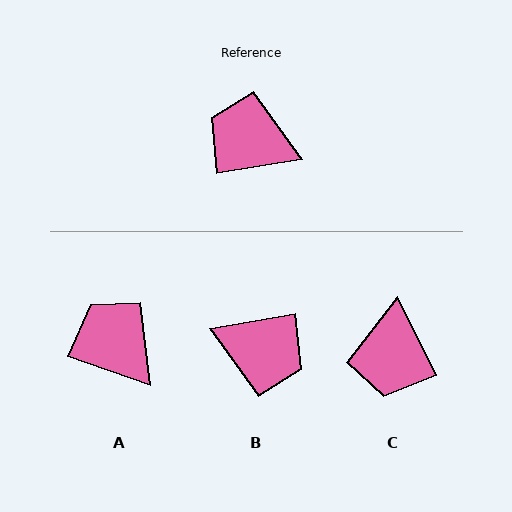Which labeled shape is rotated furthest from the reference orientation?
B, about 179 degrees away.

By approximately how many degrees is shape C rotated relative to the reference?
Approximately 106 degrees counter-clockwise.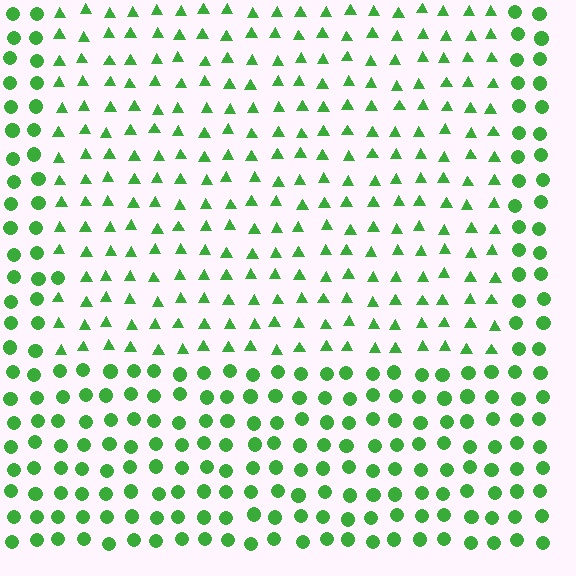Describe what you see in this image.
The image is filled with small green elements arranged in a uniform grid. A rectangle-shaped region contains triangles, while the surrounding area contains circles. The boundary is defined purely by the change in element shape.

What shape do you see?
I see a rectangle.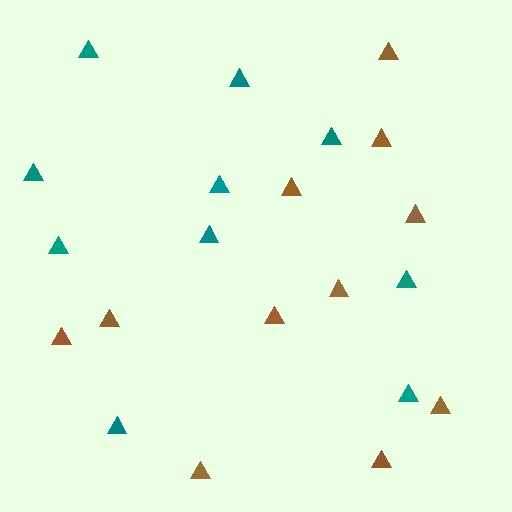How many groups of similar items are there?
There are 2 groups: one group of teal triangles (10) and one group of brown triangles (11).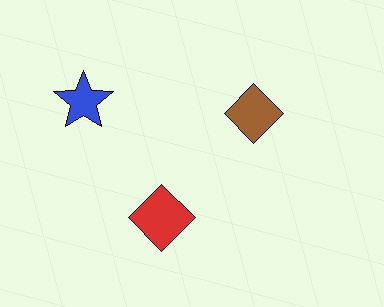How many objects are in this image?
There are 3 objects.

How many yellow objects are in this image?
There are no yellow objects.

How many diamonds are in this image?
There are 2 diamonds.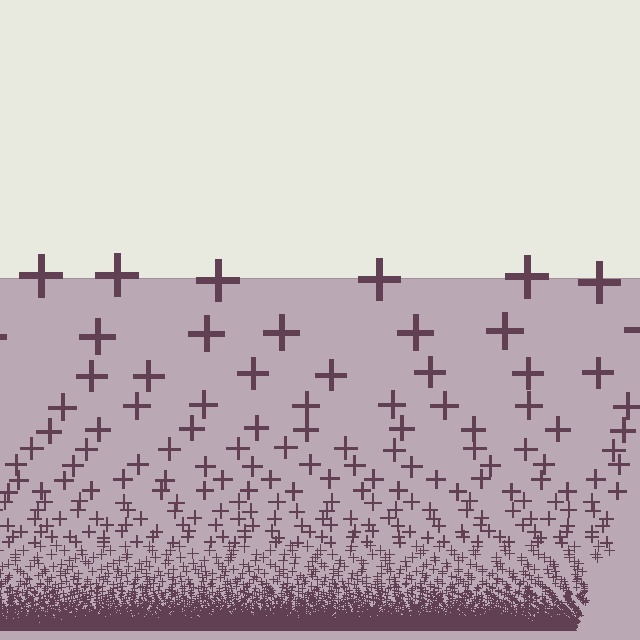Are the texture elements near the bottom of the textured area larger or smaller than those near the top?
Smaller. The gradient is inverted — elements near the bottom are smaller and denser.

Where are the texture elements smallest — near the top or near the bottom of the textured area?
Near the bottom.